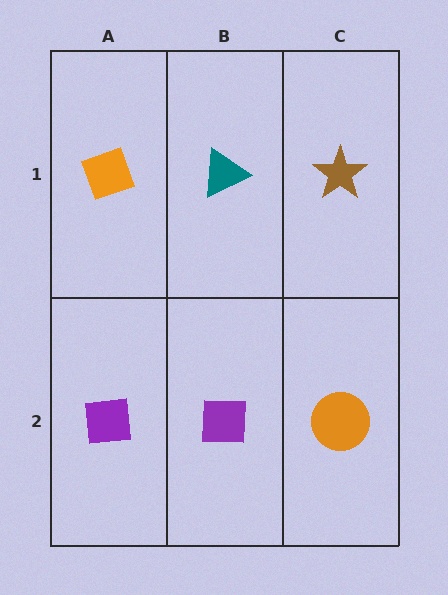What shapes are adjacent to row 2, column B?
A teal triangle (row 1, column B), a purple square (row 2, column A), an orange circle (row 2, column C).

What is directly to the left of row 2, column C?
A purple square.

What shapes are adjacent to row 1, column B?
A purple square (row 2, column B), an orange diamond (row 1, column A), a brown star (row 1, column C).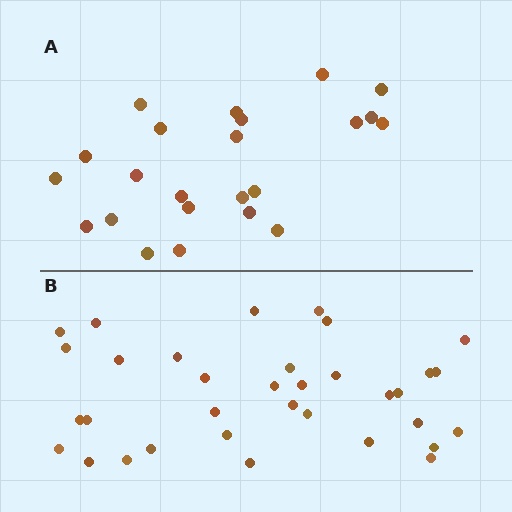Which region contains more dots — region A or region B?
Region B (the bottom region) has more dots.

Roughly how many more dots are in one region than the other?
Region B has roughly 12 or so more dots than region A.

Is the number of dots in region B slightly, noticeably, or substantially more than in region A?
Region B has substantially more. The ratio is roughly 1.5 to 1.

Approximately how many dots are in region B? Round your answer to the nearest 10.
About 30 dots. (The exact count is 34, which rounds to 30.)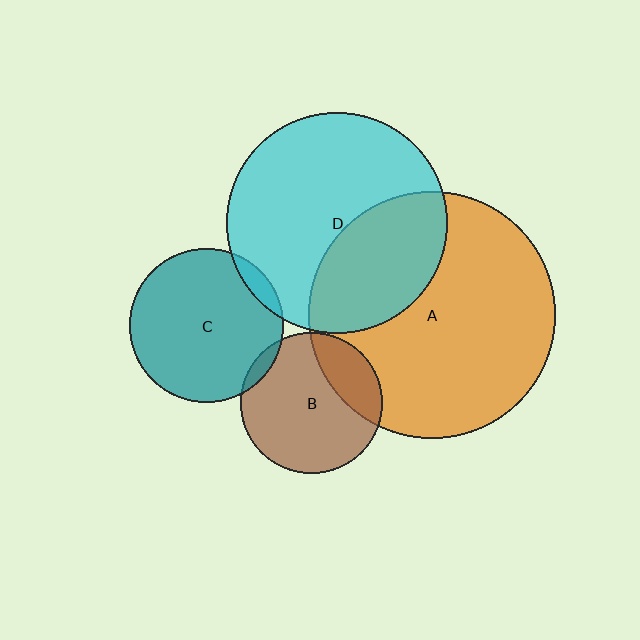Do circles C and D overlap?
Yes.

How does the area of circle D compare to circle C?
Approximately 2.1 times.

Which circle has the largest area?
Circle A (orange).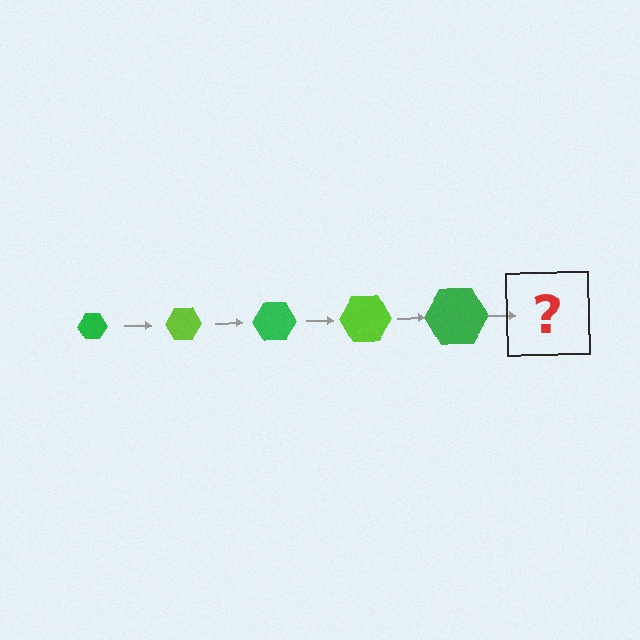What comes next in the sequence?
The next element should be a lime hexagon, larger than the previous one.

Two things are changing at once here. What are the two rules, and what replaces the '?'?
The two rules are that the hexagon grows larger each step and the color cycles through green and lime. The '?' should be a lime hexagon, larger than the previous one.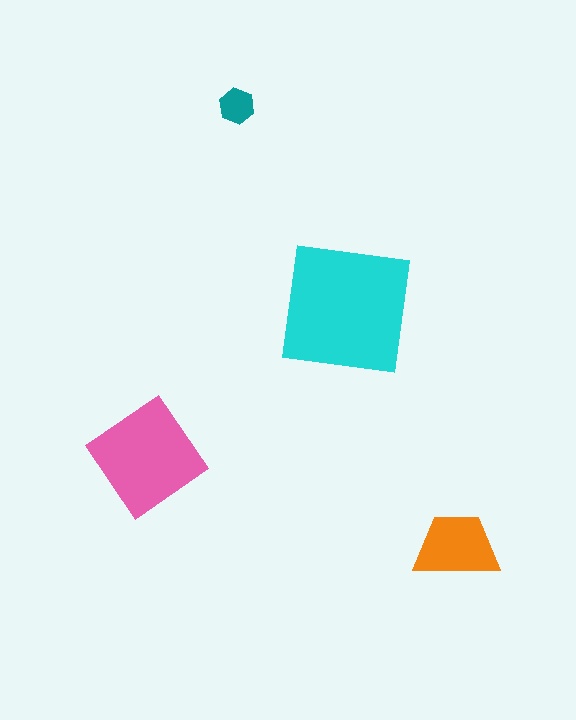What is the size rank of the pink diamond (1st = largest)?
2nd.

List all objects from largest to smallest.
The cyan square, the pink diamond, the orange trapezoid, the teal hexagon.